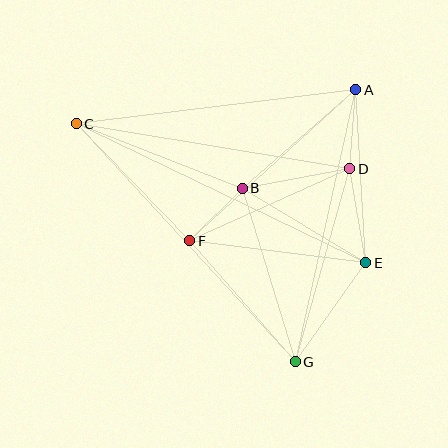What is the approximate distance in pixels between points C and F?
The distance between C and F is approximately 163 pixels.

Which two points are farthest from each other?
Points C and G are farthest from each other.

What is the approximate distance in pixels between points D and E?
The distance between D and E is approximately 95 pixels.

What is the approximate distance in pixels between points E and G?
The distance between E and G is approximately 121 pixels.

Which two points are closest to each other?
Points B and F are closest to each other.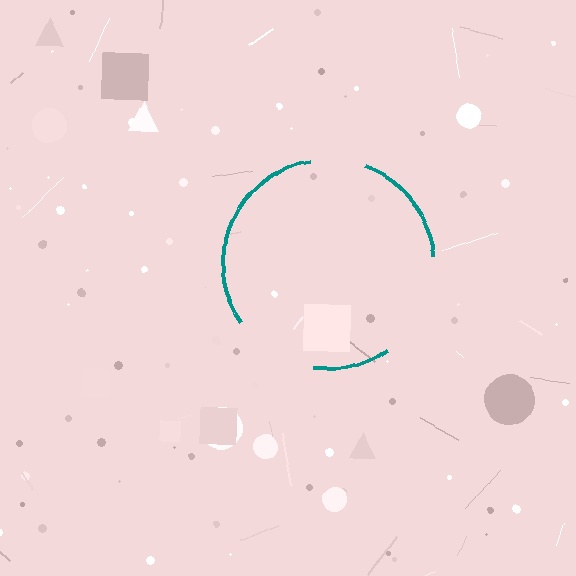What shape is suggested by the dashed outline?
The dashed outline suggests a circle.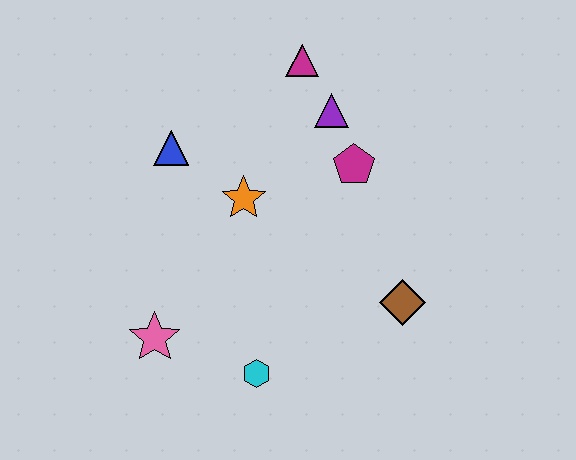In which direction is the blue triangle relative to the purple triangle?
The blue triangle is to the left of the purple triangle.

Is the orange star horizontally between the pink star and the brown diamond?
Yes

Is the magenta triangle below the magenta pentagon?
No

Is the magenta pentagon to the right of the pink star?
Yes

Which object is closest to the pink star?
The cyan hexagon is closest to the pink star.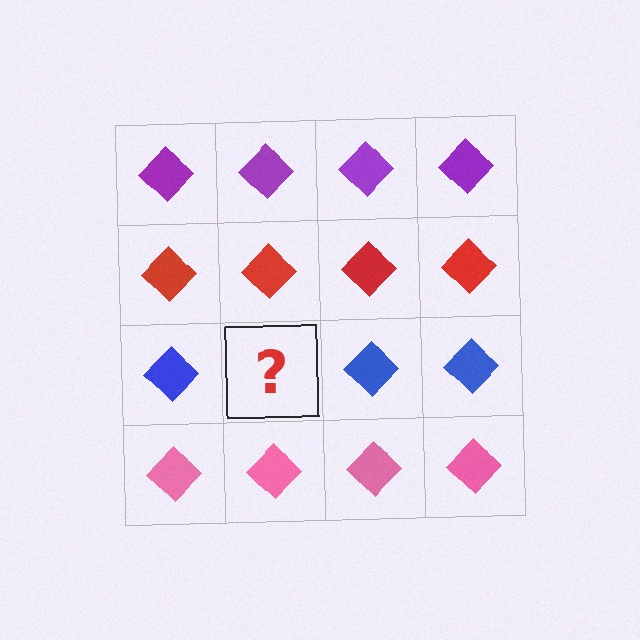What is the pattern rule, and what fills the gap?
The rule is that each row has a consistent color. The gap should be filled with a blue diamond.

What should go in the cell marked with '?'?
The missing cell should contain a blue diamond.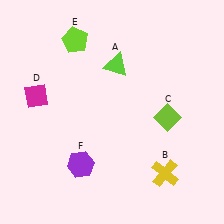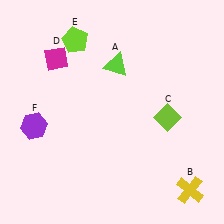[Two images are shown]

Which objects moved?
The objects that moved are: the yellow cross (B), the magenta diamond (D), the purple hexagon (F).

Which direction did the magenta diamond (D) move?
The magenta diamond (D) moved up.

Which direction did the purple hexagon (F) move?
The purple hexagon (F) moved left.